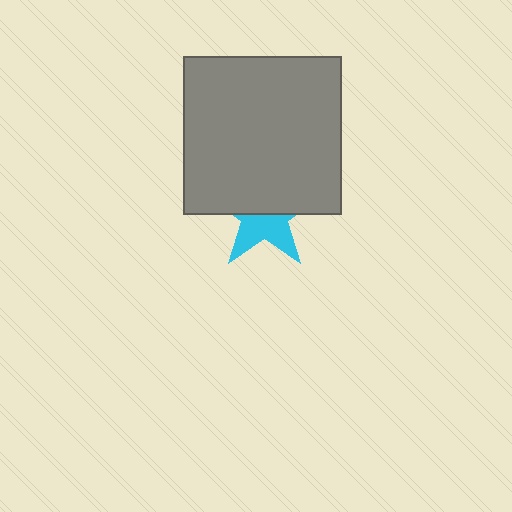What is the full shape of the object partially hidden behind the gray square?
The partially hidden object is a cyan star.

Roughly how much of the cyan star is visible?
A small part of it is visible (roughly 45%).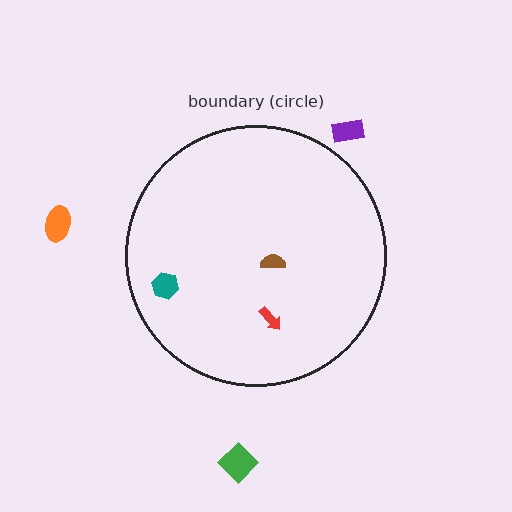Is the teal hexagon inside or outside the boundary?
Inside.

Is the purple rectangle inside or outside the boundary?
Outside.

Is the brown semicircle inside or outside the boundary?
Inside.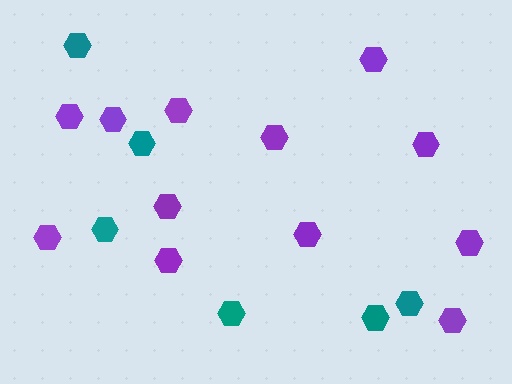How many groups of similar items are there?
There are 2 groups: one group of teal hexagons (6) and one group of purple hexagons (12).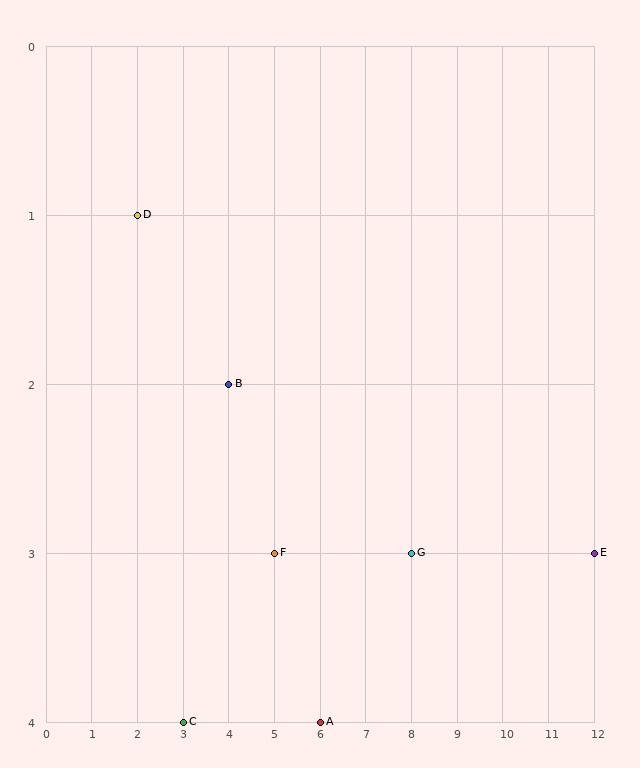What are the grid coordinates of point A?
Point A is at grid coordinates (6, 4).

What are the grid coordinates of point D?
Point D is at grid coordinates (2, 1).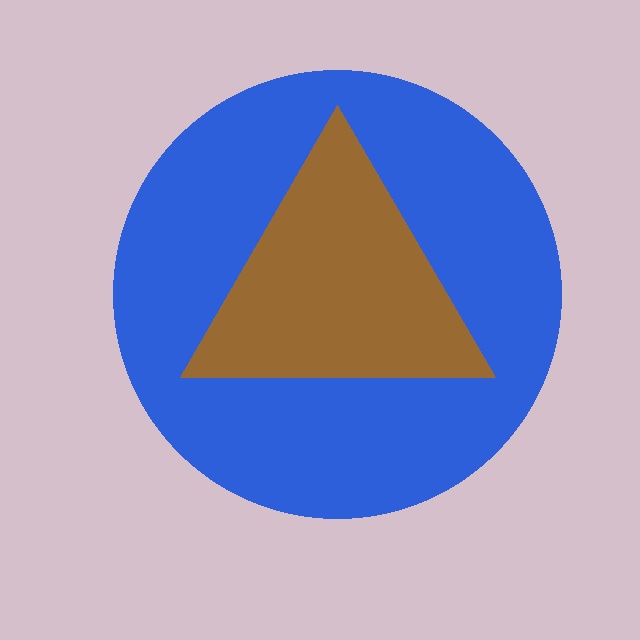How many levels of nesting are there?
2.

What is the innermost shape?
The brown triangle.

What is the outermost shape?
The blue circle.